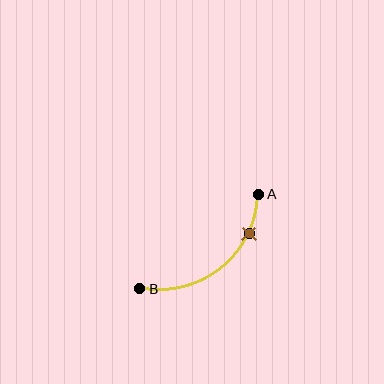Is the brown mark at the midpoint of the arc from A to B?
No. The brown mark lies on the arc but is closer to endpoint A. The arc midpoint would be at the point on the curve equidistant along the arc from both A and B.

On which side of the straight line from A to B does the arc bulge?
The arc bulges below and to the right of the straight line connecting A and B.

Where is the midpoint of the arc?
The arc midpoint is the point on the curve farthest from the straight line joining A and B. It sits below and to the right of that line.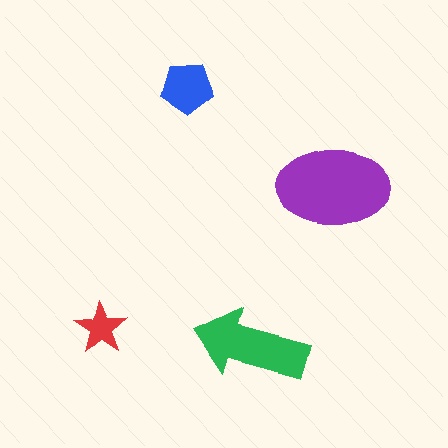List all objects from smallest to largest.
The red star, the blue pentagon, the green arrow, the purple ellipse.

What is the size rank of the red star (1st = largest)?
4th.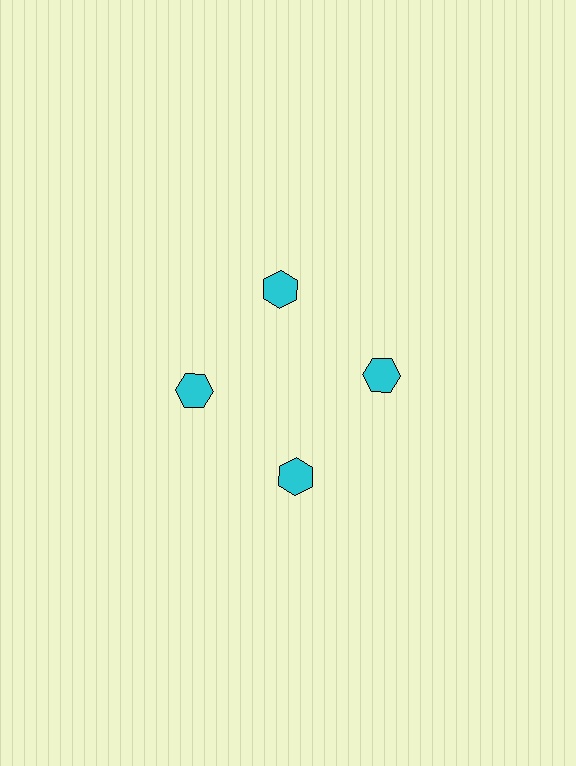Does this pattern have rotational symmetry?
Yes, this pattern has 4-fold rotational symmetry. It looks the same after rotating 90 degrees around the center.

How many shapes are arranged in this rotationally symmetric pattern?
There are 4 shapes, arranged in 4 groups of 1.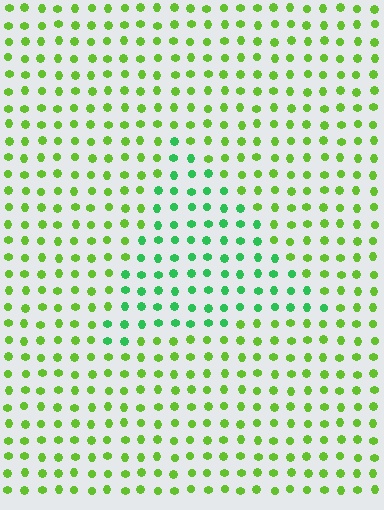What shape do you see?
I see a triangle.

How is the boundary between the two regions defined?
The boundary is defined purely by a slight shift in hue (about 38 degrees). Spacing, size, and orientation are identical on both sides.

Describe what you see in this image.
The image is filled with small lime elements in a uniform arrangement. A triangle-shaped region is visible where the elements are tinted to a slightly different hue, forming a subtle color boundary.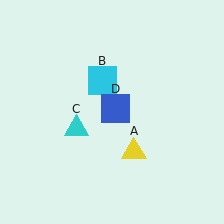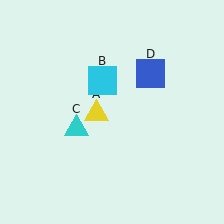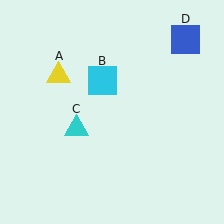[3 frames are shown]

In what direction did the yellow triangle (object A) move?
The yellow triangle (object A) moved up and to the left.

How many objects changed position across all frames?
2 objects changed position: yellow triangle (object A), blue square (object D).